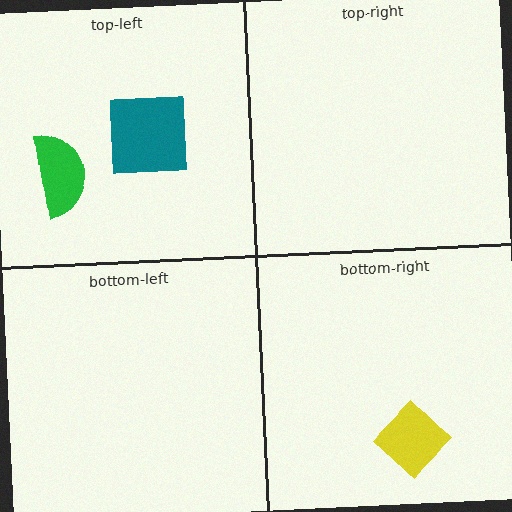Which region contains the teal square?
The top-left region.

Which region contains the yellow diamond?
The bottom-right region.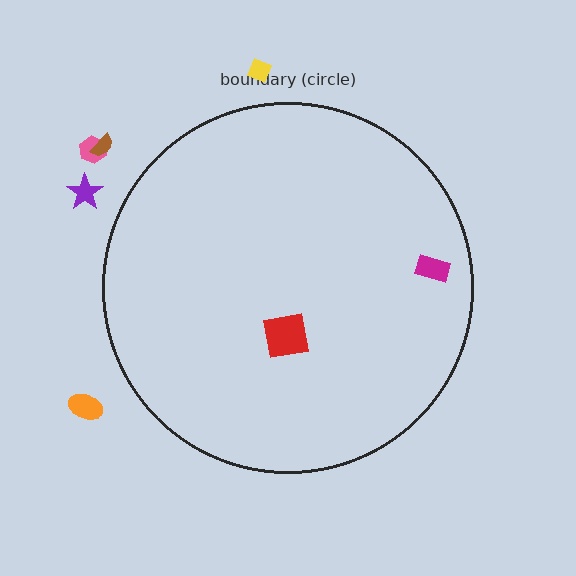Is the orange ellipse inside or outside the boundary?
Outside.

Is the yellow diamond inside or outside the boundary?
Outside.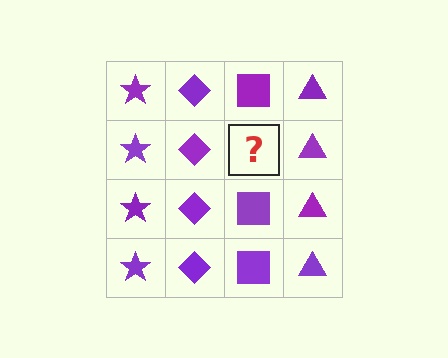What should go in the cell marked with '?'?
The missing cell should contain a purple square.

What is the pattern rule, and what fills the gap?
The rule is that each column has a consistent shape. The gap should be filled with a purple square.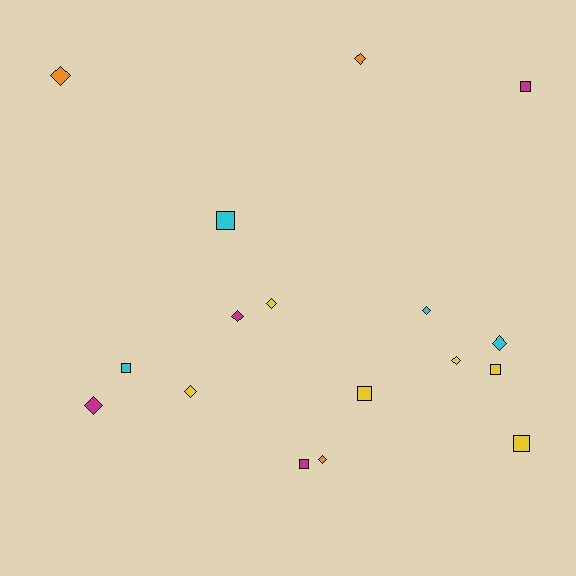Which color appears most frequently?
Yellow, with 6 objects.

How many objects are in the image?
There are 17 objects.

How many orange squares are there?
There are no orange squares.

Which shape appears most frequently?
Diamond, with 10 objects.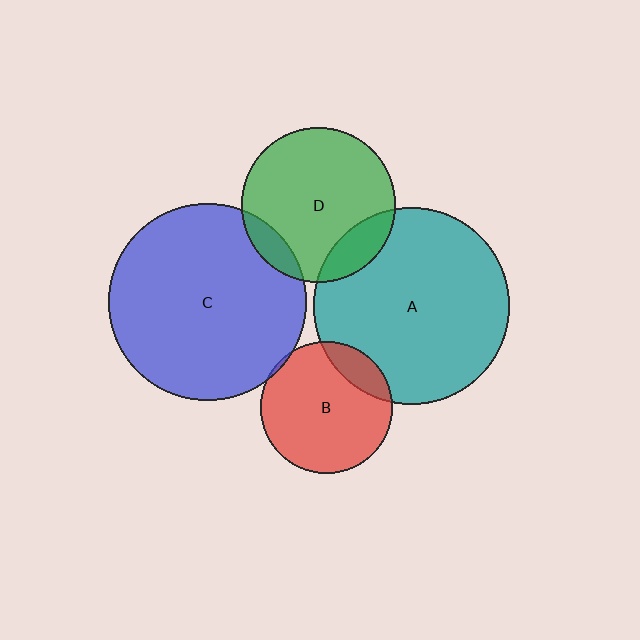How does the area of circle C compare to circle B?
Approximately 2.2 times.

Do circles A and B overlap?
Yes.